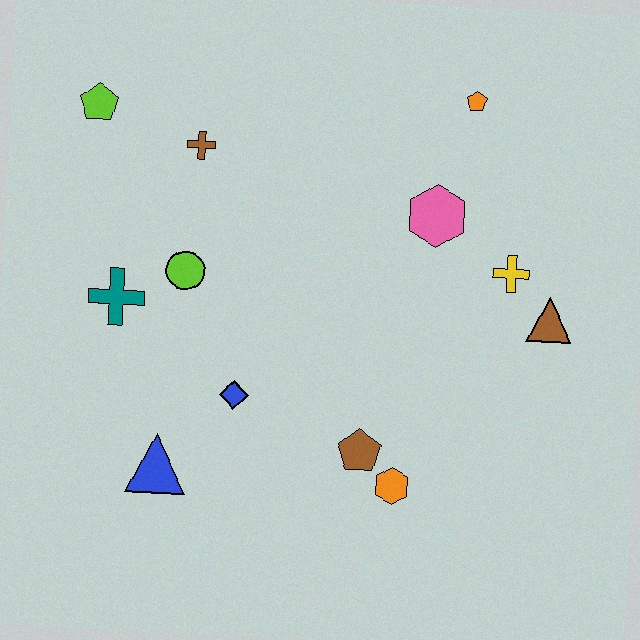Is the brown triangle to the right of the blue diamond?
Yes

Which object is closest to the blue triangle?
The blue diamond is closest to the blue triangle.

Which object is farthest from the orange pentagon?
The blue triangle is farthest from the orange pentagon.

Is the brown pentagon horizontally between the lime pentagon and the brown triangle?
Yes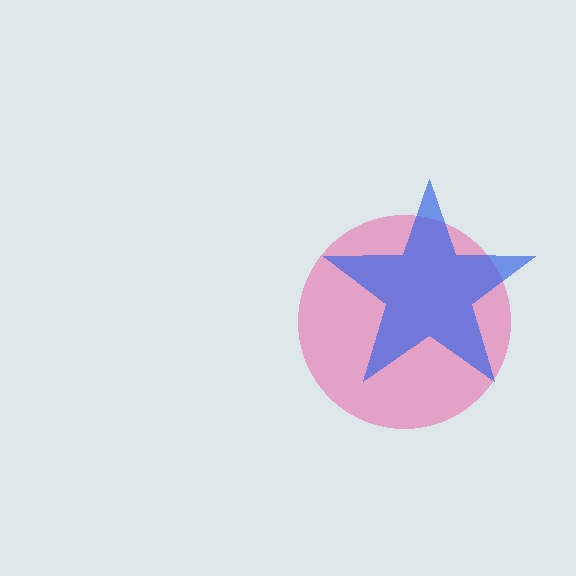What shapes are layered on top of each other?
The layered shapes are: a pink circle, a blue star.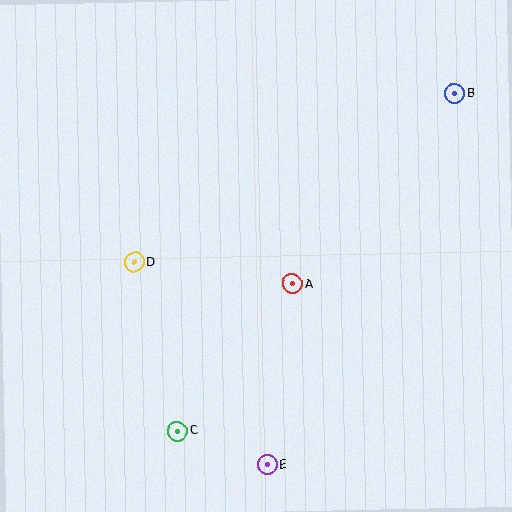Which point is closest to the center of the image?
Point A at (292, 284) is closest to the center.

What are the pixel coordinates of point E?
Point E is at (267, 465).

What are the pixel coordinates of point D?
Point D is at (134, 262).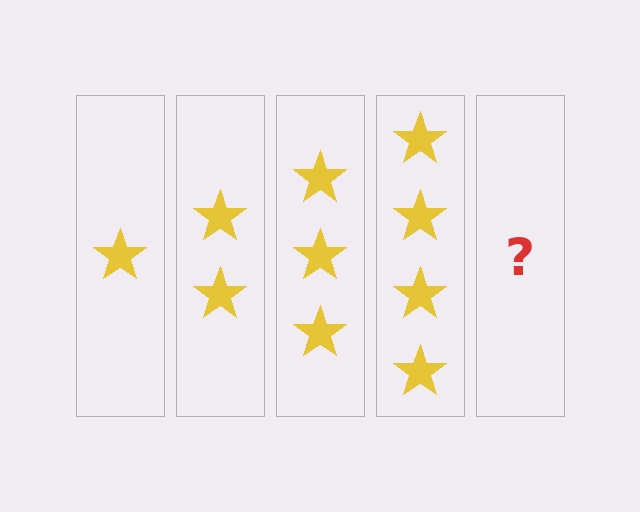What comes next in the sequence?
The next element should be 5 stars.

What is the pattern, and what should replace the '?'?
The pattern is that each step adds one more star. The '?' should be 5 stars.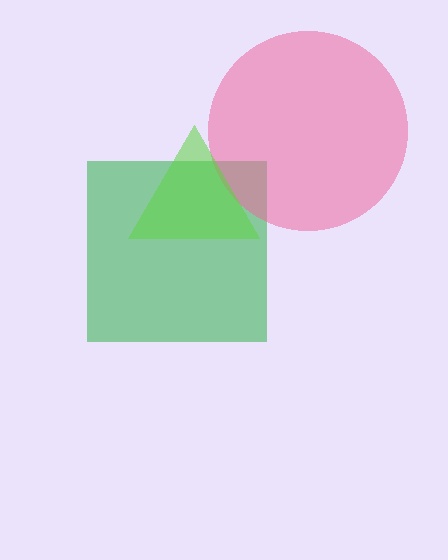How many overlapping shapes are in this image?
There are 3 overlapping shapes in the image.